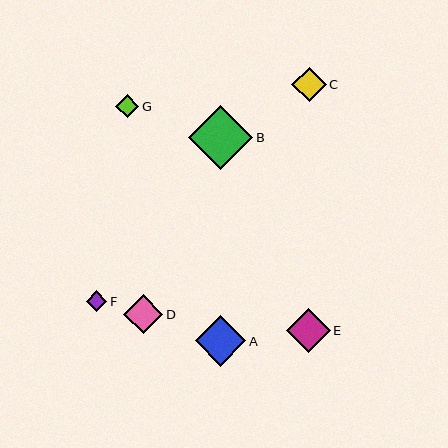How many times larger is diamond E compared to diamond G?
Diamond E is approximately 1.9 times the size of diamond G.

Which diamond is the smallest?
Diamond F is the smallest with a size of approximately 20 pixels.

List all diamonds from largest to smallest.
From largest to smallest: B, A, E, D, C, G, F.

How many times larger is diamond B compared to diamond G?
Diamond B is approximately 2.8 times the size of diamond G.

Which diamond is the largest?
Diamond B is the largest with a size of approximately 64 pixels.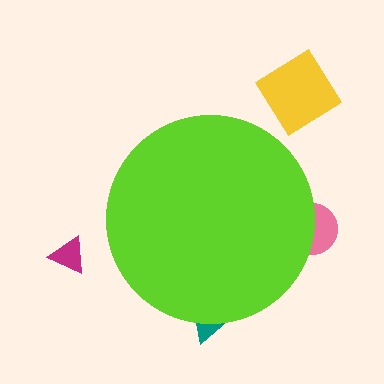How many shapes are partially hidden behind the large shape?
2 shapes are partially hidden.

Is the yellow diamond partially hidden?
No, the yellow diamond is fully visible.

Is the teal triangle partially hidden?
Yes, the teal triangle is partially hidden behind the lime circle.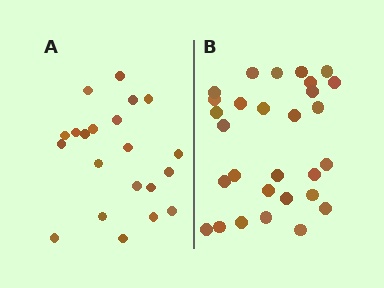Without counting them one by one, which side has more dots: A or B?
Region B (the right region) has more dots.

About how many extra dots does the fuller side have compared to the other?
Region B has roughly 8 or so more dots than region A.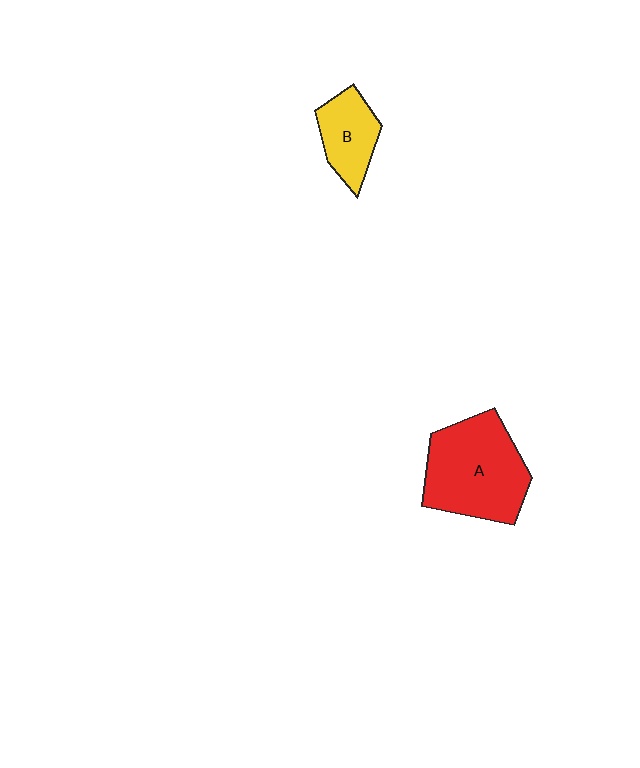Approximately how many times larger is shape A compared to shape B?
Approximately 2.0 times.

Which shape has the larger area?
Shape A (red).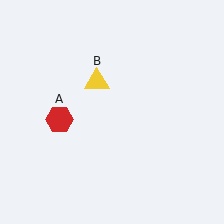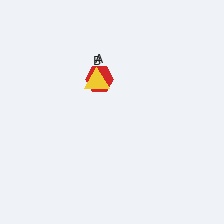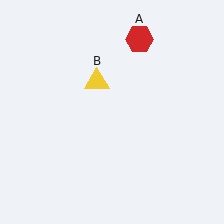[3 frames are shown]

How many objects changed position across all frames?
1 object changed position: red hexagon (object A).